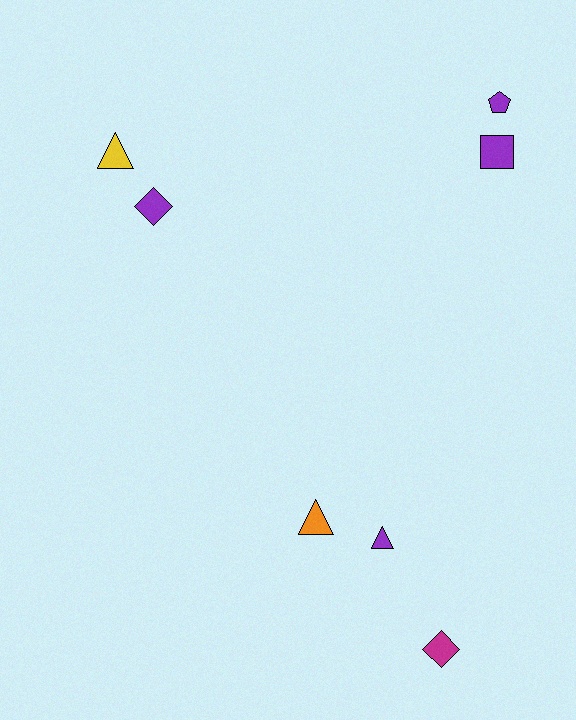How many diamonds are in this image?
There are 2 diamonds.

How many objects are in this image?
There are 7 objects.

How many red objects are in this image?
There are no red objects.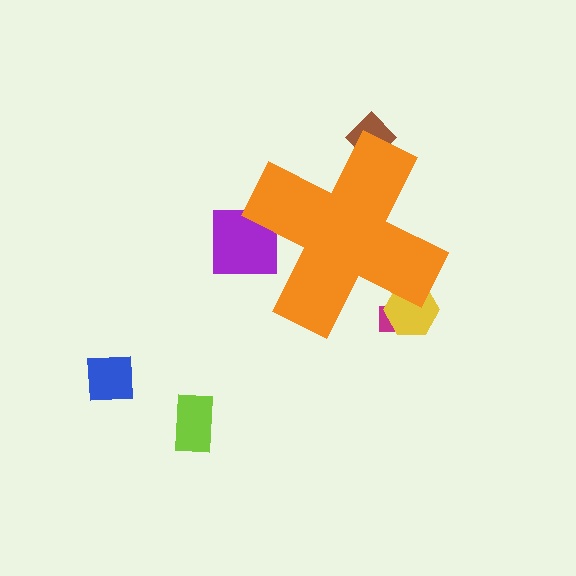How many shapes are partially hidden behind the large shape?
4 shapes are partially hidden.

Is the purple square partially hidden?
Yes, the purple square is partially hidden behind the orange cross.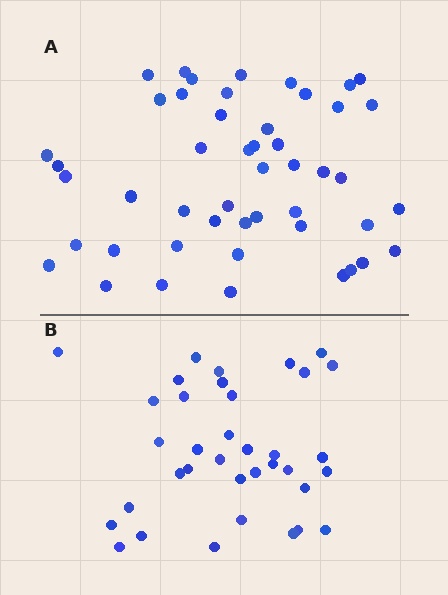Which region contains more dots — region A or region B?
Region A (the top region) has more dots.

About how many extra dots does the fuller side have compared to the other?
Region A has roughly 12 or so more dots than region B.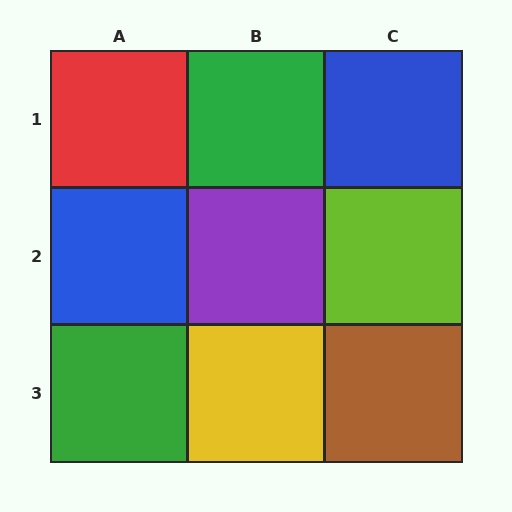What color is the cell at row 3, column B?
Yellow.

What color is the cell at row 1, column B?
Green.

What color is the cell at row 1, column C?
Blue.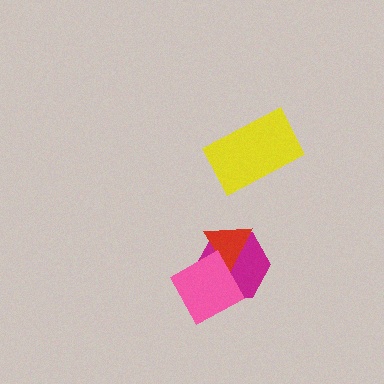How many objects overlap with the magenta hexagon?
2 objects overlap with the magenta hexagon.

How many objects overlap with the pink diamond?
2 objects overlap with the pink diamond.